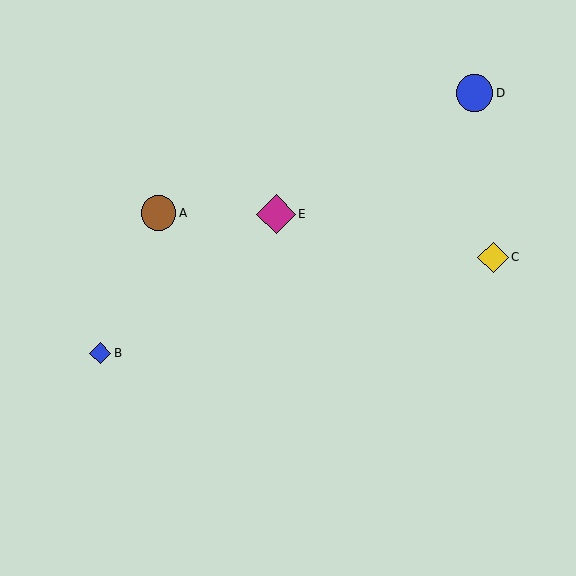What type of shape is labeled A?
Shape A is a brown circle.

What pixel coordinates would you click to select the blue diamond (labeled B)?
Click at (100, 353) to select the blue diamond B.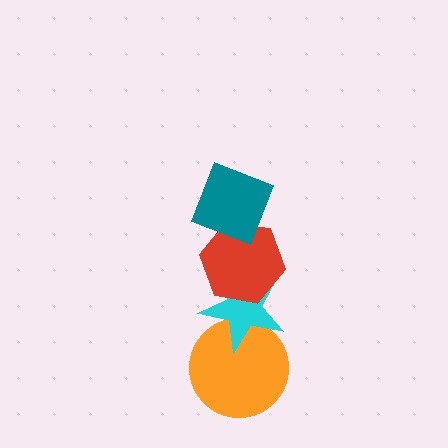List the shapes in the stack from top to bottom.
From top to bottom: the teal diamond, the red hexagon, the cyan star, the orange circle.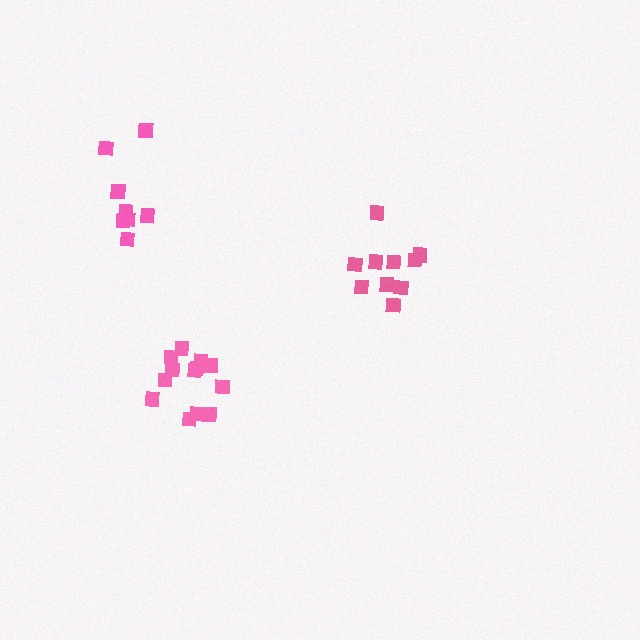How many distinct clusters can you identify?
There are 3 distinct clusters.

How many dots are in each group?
Group 1: 10 dots, Group 2: 8 dots, Group 3: 13 dots (31 total).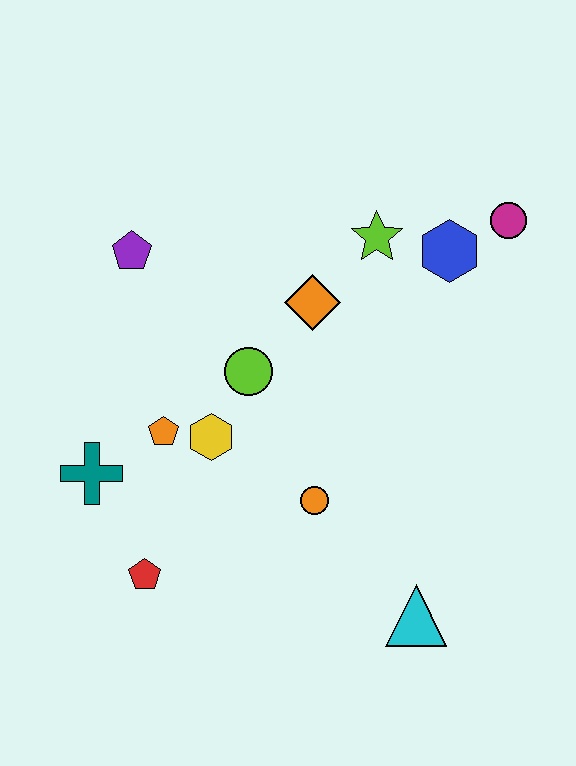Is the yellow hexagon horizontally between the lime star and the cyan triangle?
No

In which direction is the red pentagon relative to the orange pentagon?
The red pentagon is below the orange pentagon.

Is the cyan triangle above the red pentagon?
No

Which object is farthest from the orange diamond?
The cyan triangle is farthest from the orange diamond.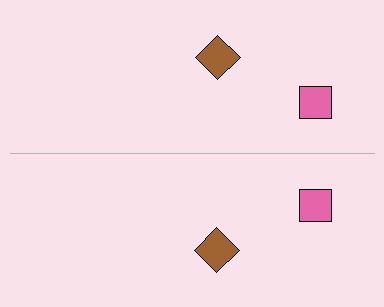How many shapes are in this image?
There are 4 shapes in this image.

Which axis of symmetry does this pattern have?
The pattern has a horizontal axis of symmetry running through the center of the image.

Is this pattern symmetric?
Yes, this pattern has bilateral (reflection) symmetry.